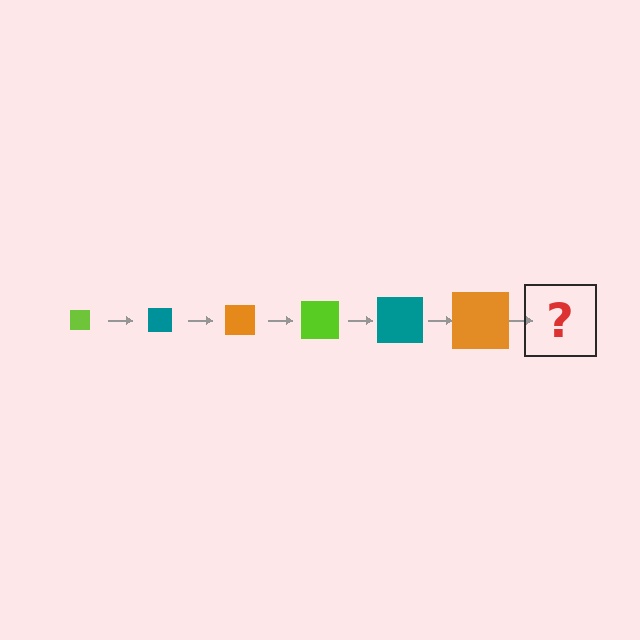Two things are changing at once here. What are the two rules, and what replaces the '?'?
The two rules are that the square grows larger each step and the color cycles through lime, teal, and orange. The '?' should be a lime square, larger than the previous one.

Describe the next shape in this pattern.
It should be a lime square, larger than the previous one.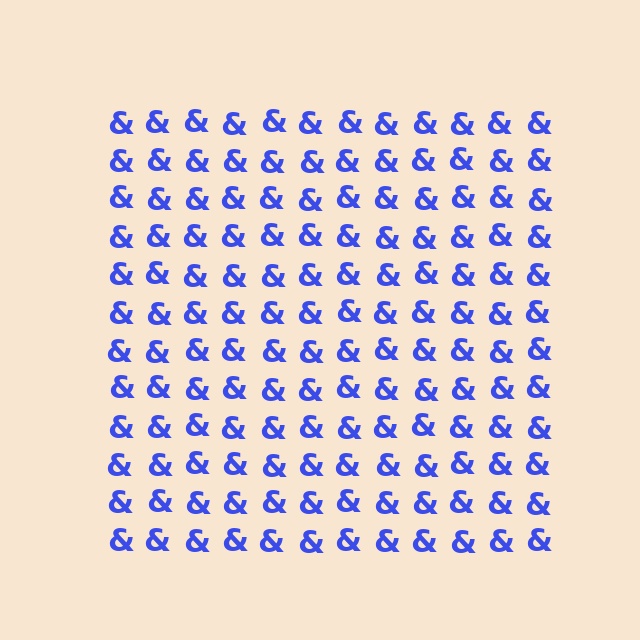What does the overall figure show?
The overall figure shows a square.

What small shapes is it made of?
It is made of small ampersands.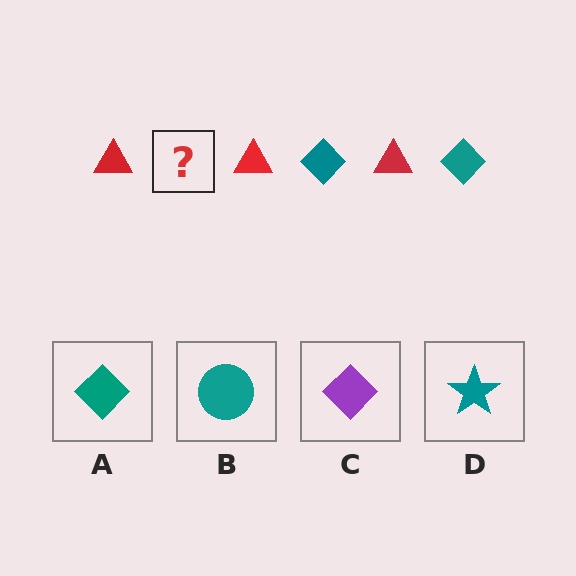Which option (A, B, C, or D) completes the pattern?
A.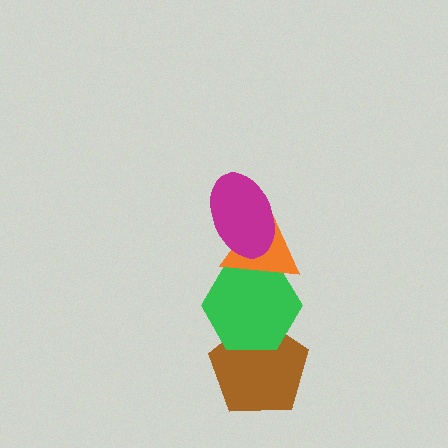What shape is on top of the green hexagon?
The orange triangle is on top of the green hexagon.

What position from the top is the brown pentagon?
The brown pentagon is 4th from the top.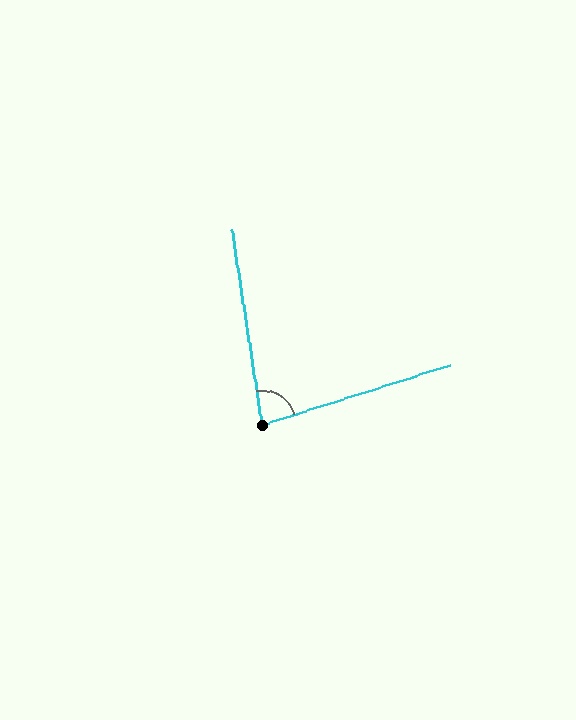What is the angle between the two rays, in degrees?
Approximately 81 degrees.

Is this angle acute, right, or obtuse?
It is acute.